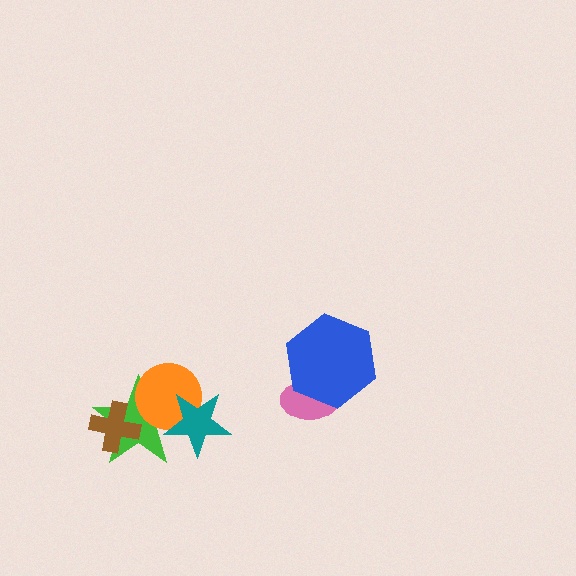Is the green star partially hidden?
Yes, it is partially covered by another shape.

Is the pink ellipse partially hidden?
Yes, it is partially covered by another shape.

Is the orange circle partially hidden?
Yes, it is partially covered by another shape.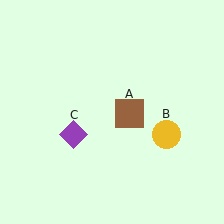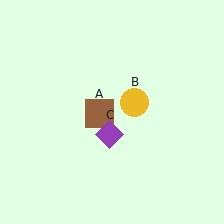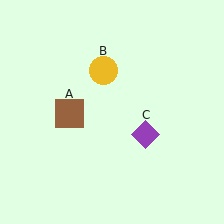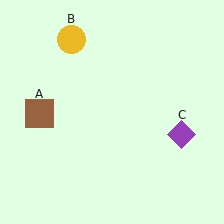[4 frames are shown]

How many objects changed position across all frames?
3 objects changed position: brown square (object A), yellow circle (object B), purple diamond (object C).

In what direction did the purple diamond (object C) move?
The purple diamond (object C) moved right.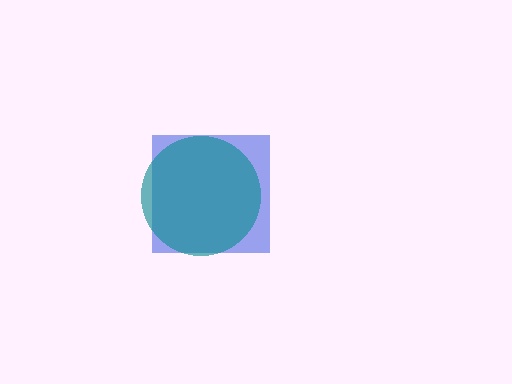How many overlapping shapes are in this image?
There are 2 overlapping shapes in the image.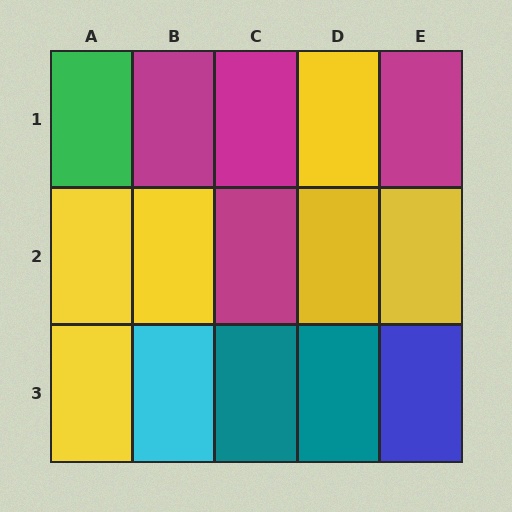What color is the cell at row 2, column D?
Yellow.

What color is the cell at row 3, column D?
Teal.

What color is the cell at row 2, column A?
Yellow.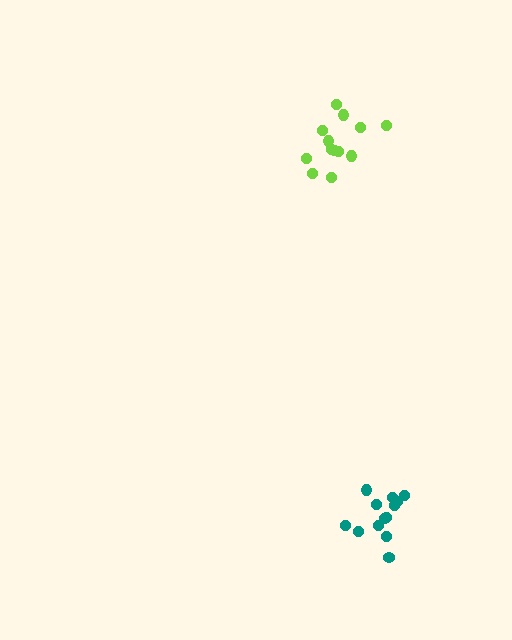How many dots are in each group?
Group 1: 13 dots, Group 2: 13 dots (26 total).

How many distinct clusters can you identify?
There are 2 distinct clusters.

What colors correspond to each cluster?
The clusters are colored: teal, lime.